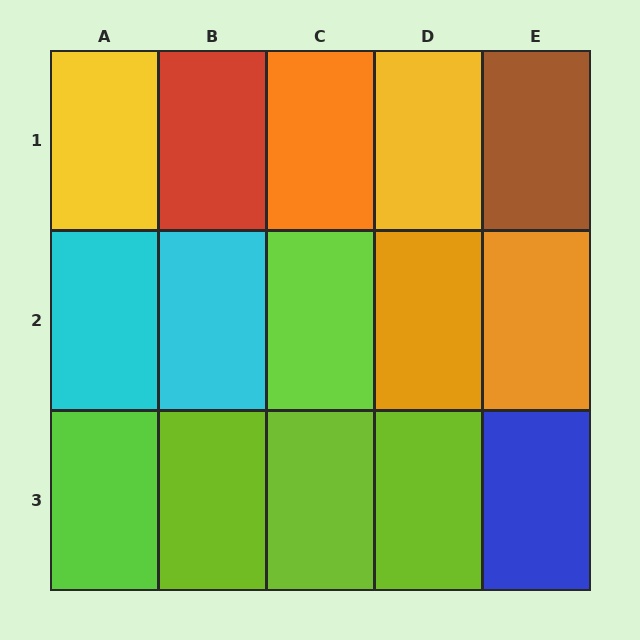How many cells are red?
1 cell is red.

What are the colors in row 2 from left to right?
Cyan, cyan, lime, orange, orange.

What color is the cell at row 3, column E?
Blue.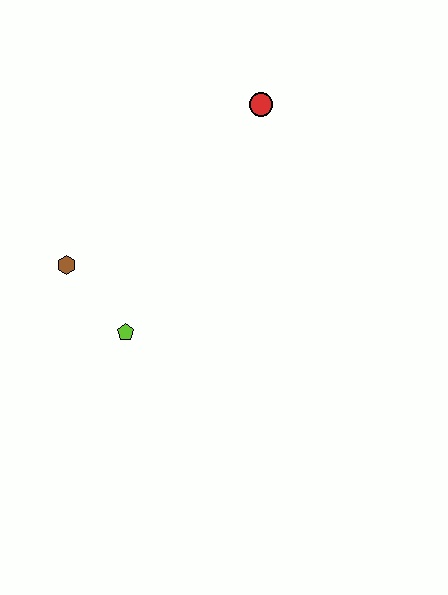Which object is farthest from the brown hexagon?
The red circle is farthest from the brown hexagon.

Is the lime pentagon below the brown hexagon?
Yes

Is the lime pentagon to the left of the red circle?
Yes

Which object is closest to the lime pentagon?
The brown hexagon is closest to the lime pentagon.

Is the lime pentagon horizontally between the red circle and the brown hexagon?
Yes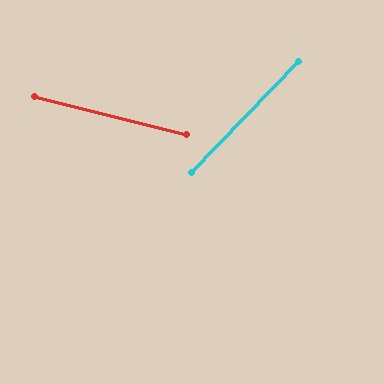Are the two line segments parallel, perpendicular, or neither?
Neither parallel nor perpendicular — they differ by about 60°.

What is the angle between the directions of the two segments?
Approximately 60 degrees.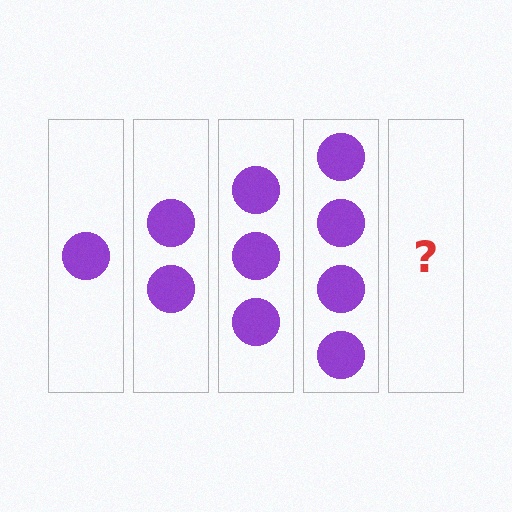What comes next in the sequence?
The next element should be 5 circles.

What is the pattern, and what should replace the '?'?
The pattern is that each step adds one more circle. The '?' should be 5 circles.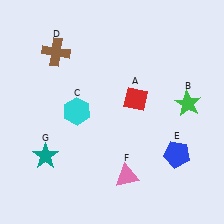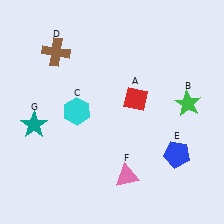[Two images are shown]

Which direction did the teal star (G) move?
The teal star (G) moved up.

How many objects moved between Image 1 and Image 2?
1 object moved between the two images.